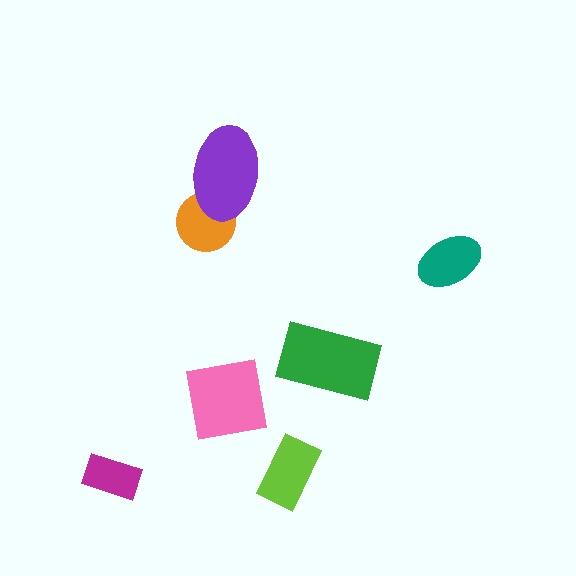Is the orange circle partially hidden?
Yes, it is partially covered by another shape.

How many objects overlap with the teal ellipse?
0 objects overlap with the teal ellipse.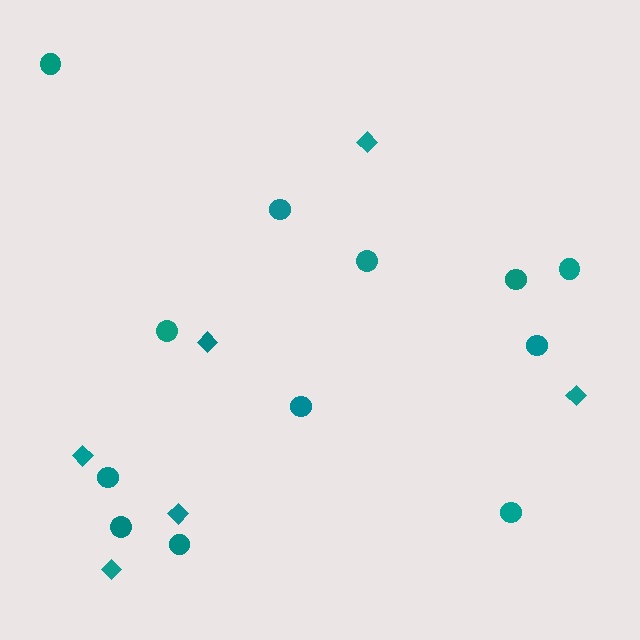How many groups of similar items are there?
There are 2 groups: one group of diamonds (6) and one group of circles (12).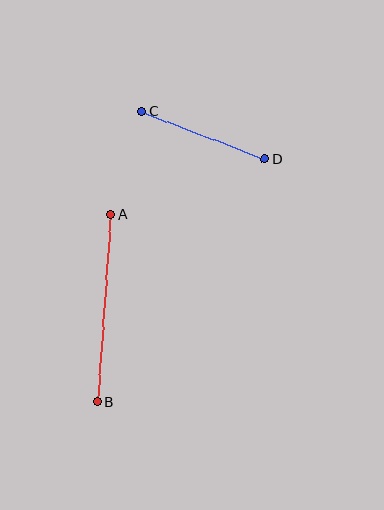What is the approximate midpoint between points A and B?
The midpoint is at approximately (104, 308) pixels.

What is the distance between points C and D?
The distance is approximately 132 pixels.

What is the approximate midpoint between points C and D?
The midpoint is at approximately (203, 135) pixels.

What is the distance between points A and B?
The distance is approximately 188 pixels.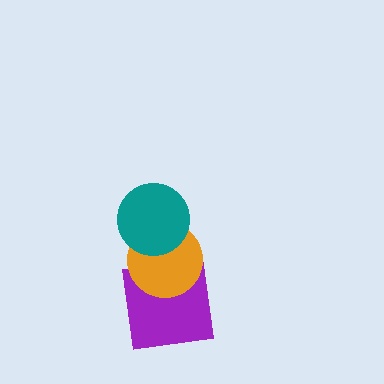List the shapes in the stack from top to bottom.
From top to bottom: the teal circle, the orange circle, the purple square.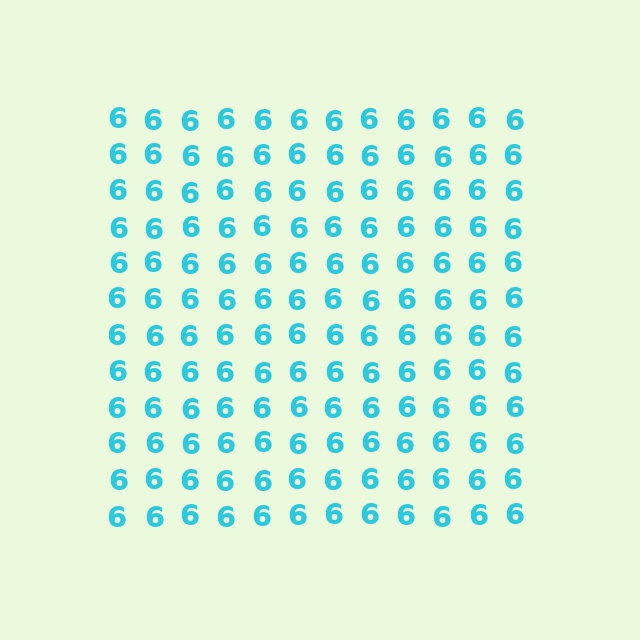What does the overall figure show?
The overall figure shows a square.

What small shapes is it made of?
It is made of small digit 6's.